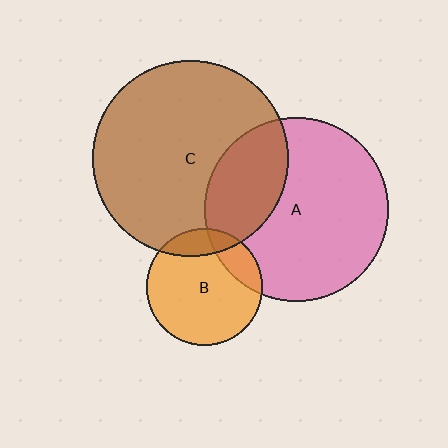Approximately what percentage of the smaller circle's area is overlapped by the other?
Approximately 30%.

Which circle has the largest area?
Circle C (brown).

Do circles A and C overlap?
Yes.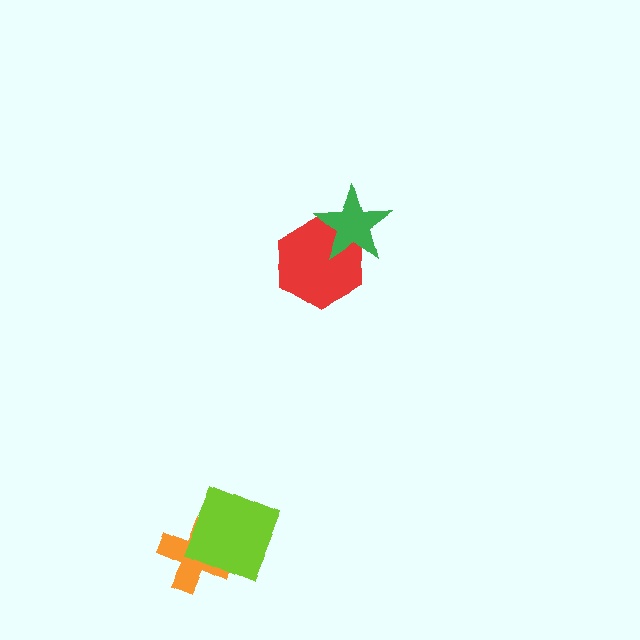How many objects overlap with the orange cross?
1 object overlaps with the orange cross.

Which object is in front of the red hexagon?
The green star is in front of the red hexagon.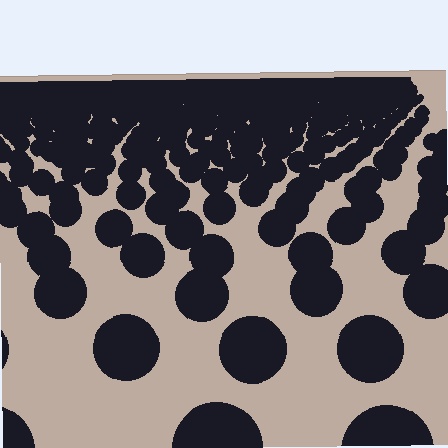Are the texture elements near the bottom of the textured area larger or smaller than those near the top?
Larger. Near the bottom, elements are closer to the viewer and appear at a bigger on-screen size.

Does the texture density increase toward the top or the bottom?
Density increases toward the top.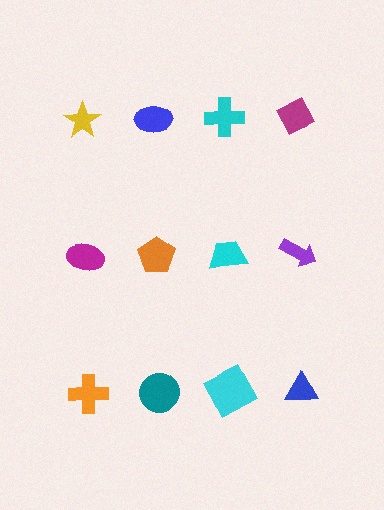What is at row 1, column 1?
A yellow star.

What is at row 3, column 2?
A teal circle.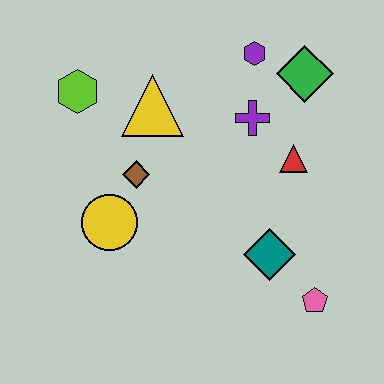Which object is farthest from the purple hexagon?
The pink pentagon is farthest from the purple hexagon.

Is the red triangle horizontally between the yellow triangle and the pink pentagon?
Yes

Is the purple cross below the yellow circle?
No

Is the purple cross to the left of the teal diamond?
Yes